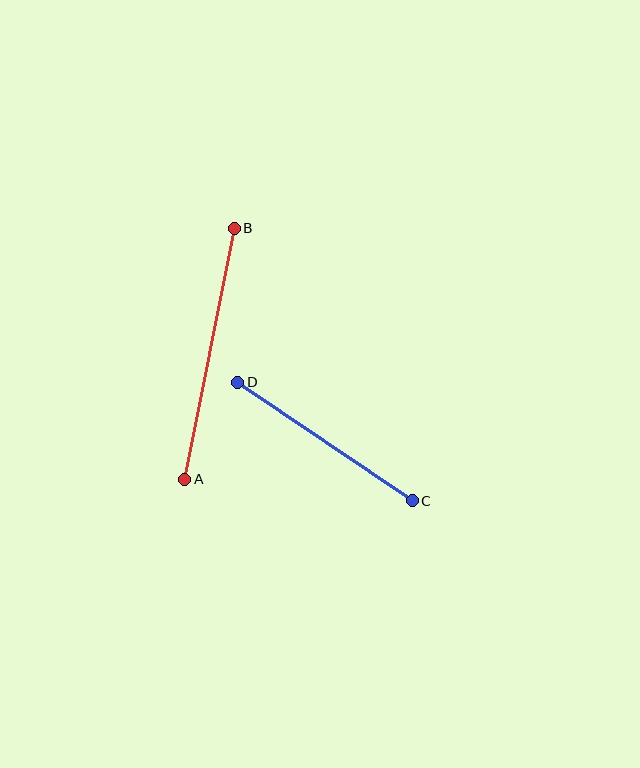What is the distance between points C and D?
The distance is approximately 211 pixels.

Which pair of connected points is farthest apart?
Points A and B are farthest apart.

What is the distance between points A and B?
The distance is approximately 256 pixels.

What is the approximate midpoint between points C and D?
The midpoint is at approximately (325, 441) pixels.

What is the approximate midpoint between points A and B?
The midpoint is at approximately (209, 354) pixels.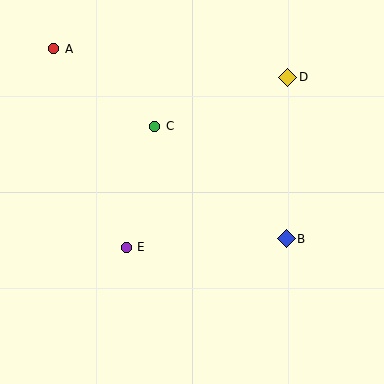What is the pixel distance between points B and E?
The distance between B and E is 160 pixels.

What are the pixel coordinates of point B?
Point B is at (286, 239).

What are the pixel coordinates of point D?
Point D is at (288, 77).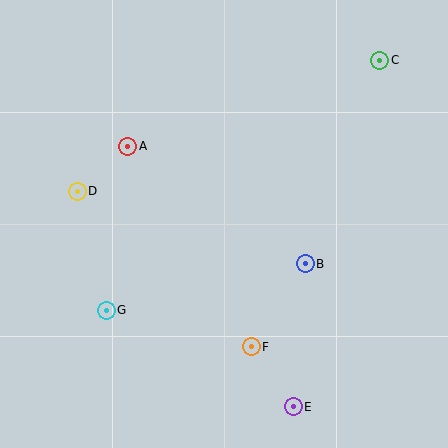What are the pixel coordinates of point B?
Point B is at (305, 264).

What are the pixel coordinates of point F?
Point F is at (251, 347).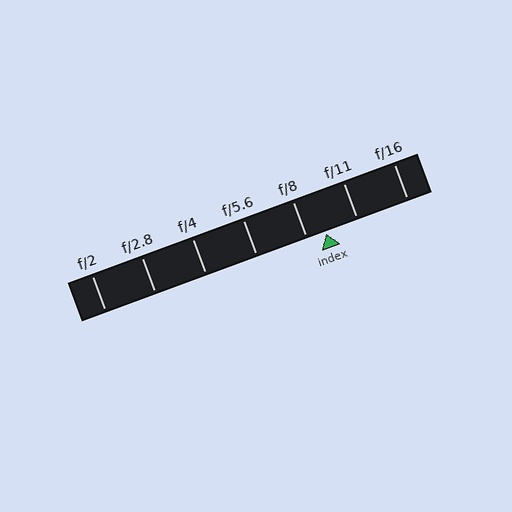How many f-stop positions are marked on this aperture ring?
There are 7 f-stop positions marked.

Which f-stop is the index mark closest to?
The index mark is closest to f/8.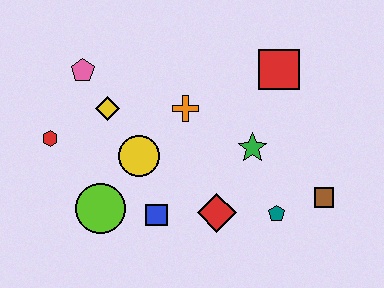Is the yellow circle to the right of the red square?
No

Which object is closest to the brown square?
The teal pentagon is closest to the brown square.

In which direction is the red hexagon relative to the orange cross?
The red hexagon is to the left of the orange cross.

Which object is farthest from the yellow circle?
The brown square is farthest from the yellow circle.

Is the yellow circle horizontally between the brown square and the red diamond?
No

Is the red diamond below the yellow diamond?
Yes